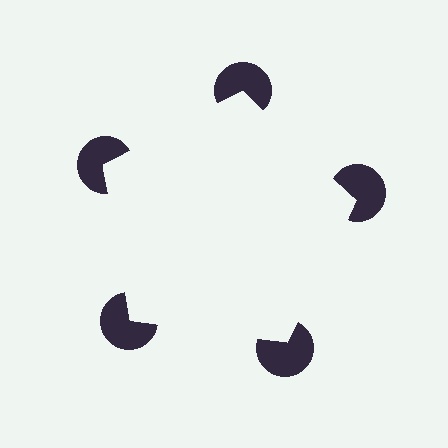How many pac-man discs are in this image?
There are 5 — one at each vertex of the illusory pentagon.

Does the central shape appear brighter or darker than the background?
It typically appears slightly brighter than the background, even though no actual brightness change is drawn.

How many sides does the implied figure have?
5 sides.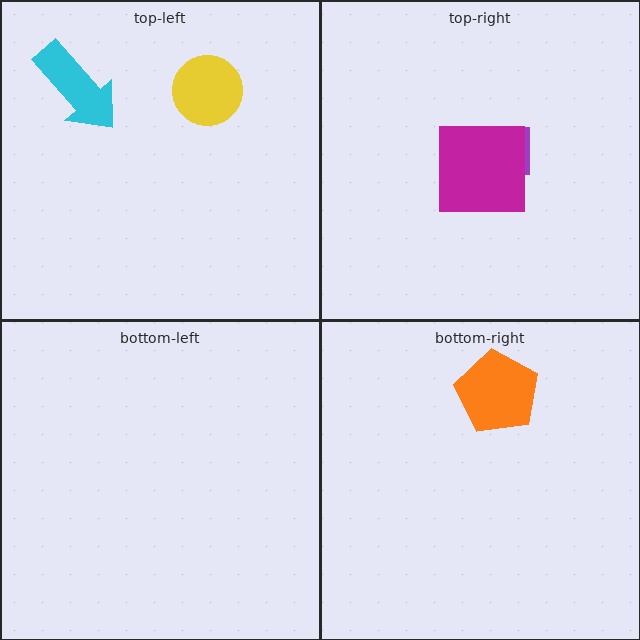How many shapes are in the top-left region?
2.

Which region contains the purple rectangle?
The top-right region.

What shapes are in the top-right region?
The purple rectangle, the magenta square.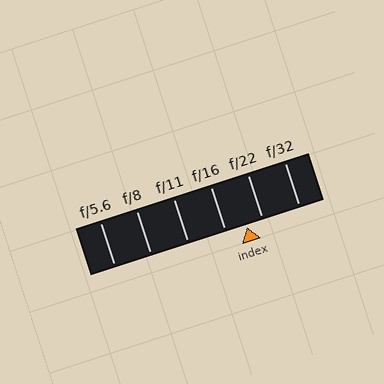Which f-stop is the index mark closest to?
The index mark is closest to f/22.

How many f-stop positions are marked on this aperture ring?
There are 6 f-stop positions marked.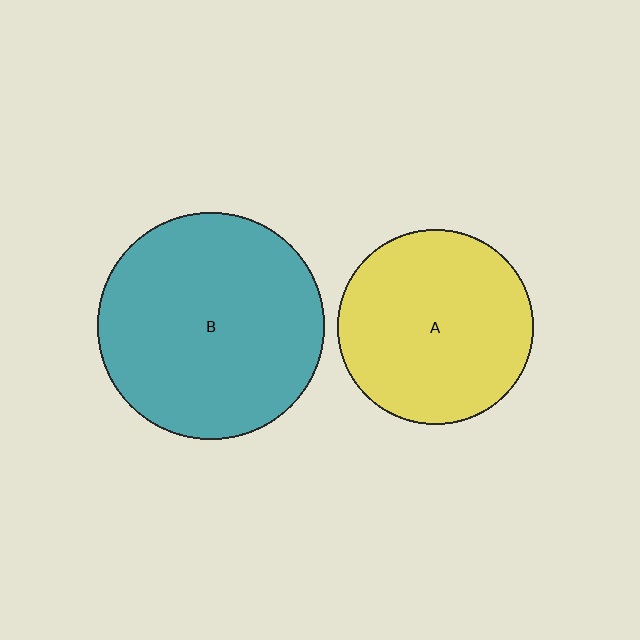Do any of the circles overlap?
No, none of the circles overlap.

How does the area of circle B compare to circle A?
Approximately 1.3 times.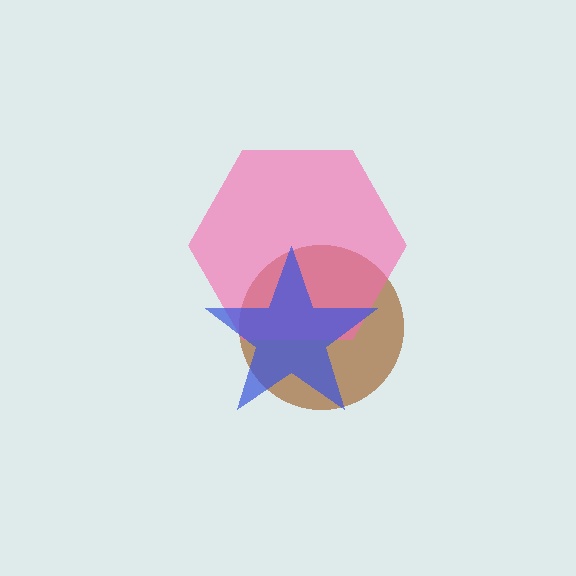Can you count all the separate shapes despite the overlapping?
Yes, there are 3 separate shapes.